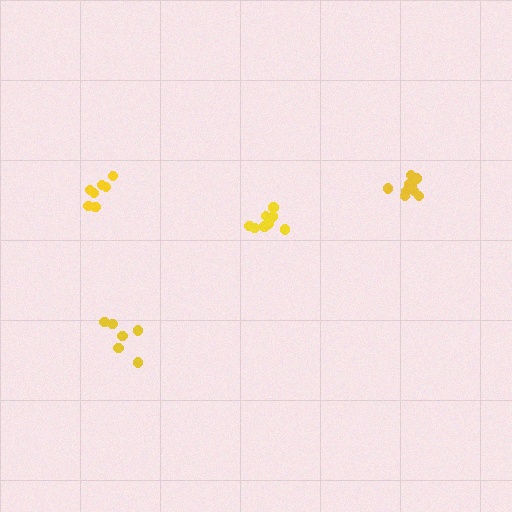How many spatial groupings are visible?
There are 4 spatial groupings.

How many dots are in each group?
Group 1: 6 dots, Group 2: 9 dots, Group 3: 7 dots, Group 4: 8 dots (30 total).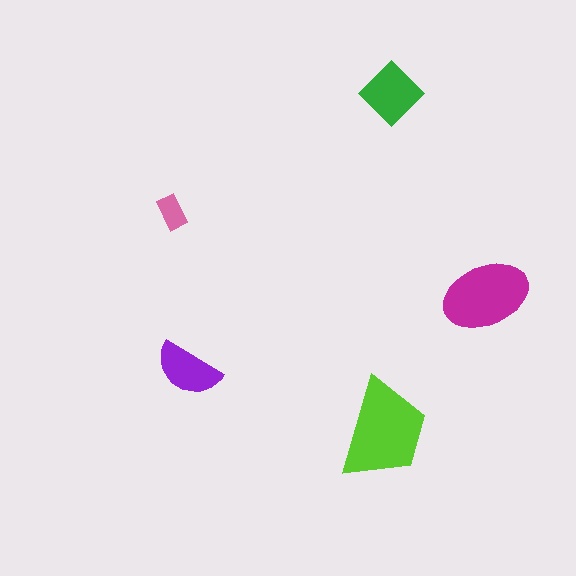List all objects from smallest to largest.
The pink rectangle, the purple semicircle, the green diamond, the magenta ellipse, the lime trapezoid.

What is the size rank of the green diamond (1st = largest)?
3rd.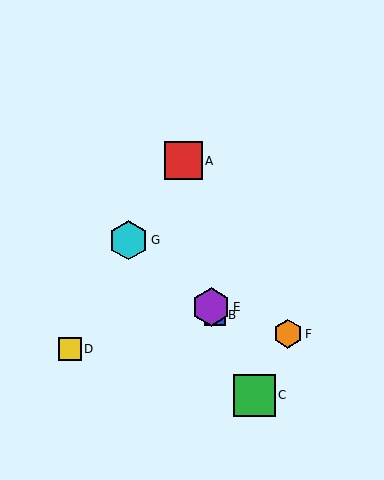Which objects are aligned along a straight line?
Objects B, C, E are aligned along a straight line.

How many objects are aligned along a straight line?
3 objects (B, C, E) are aligned along a straight line.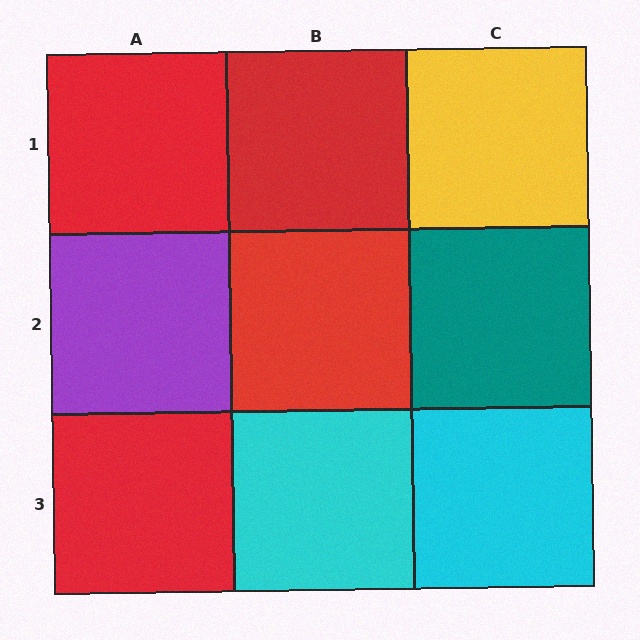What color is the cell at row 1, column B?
Red.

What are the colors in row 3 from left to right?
Red, cyan, cyan.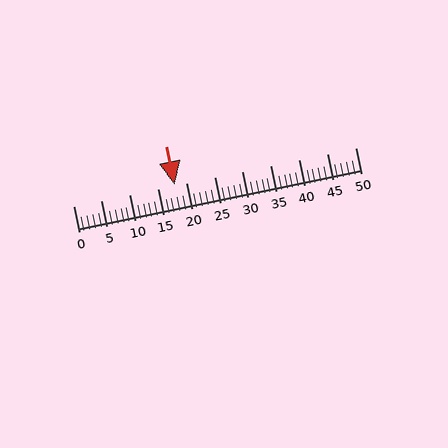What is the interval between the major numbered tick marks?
The major tick marks are spaced 5 units apart.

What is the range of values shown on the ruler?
The ruler shows values from 0 to 50.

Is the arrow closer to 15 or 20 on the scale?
The arrow is closer to 20.